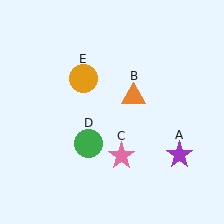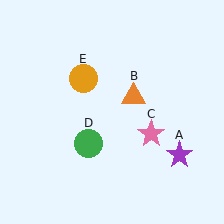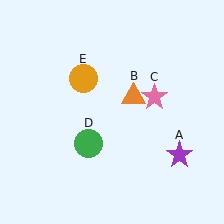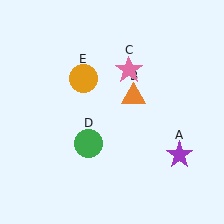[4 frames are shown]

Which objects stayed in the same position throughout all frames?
Purple star (object A) and orange triangle (object B) and green circle (object D) and orange circle (object E) remained stationary.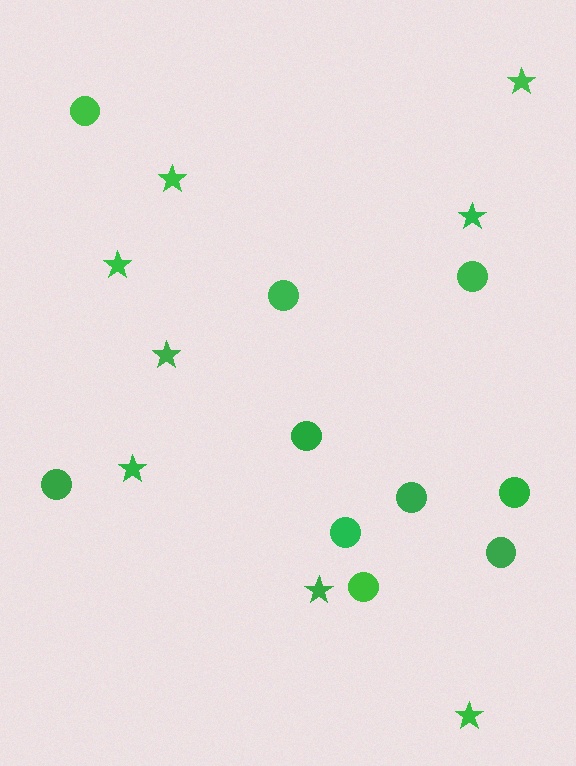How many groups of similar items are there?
There are 2 groups: one group of stars (8) and one group of circles (10).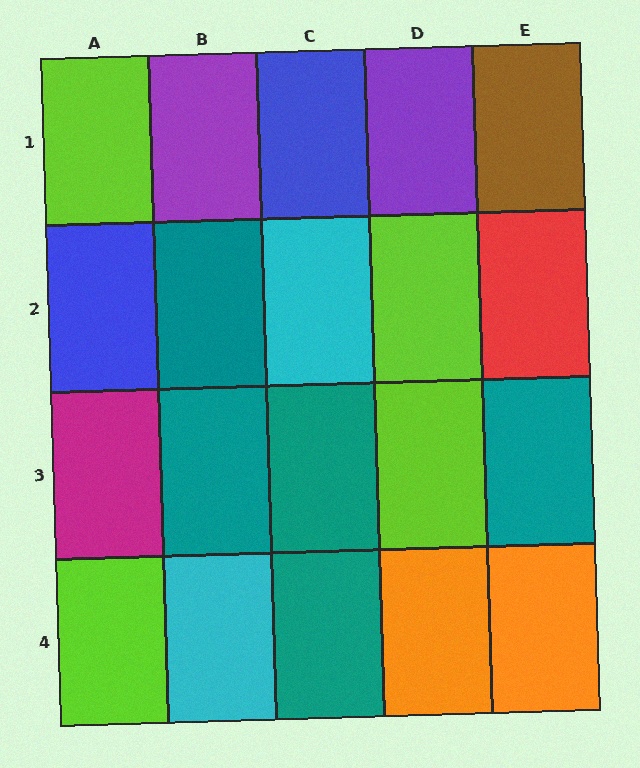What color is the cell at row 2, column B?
Teal.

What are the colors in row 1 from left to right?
Lime, purple, blue, purple, brown.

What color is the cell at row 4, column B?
Cyan.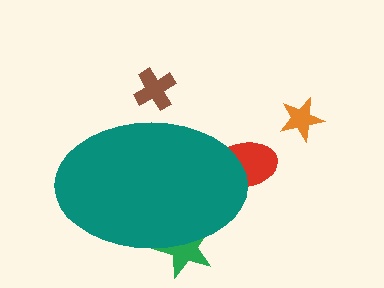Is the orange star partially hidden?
No, the orange star is fully visible.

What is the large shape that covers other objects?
A teal ellipse.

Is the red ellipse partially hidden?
Yes, the red ellipse is partially hidden behind the teal ellipse.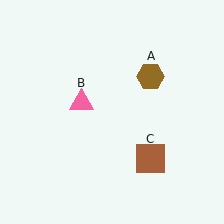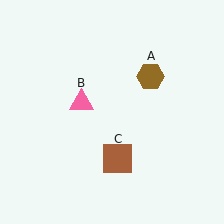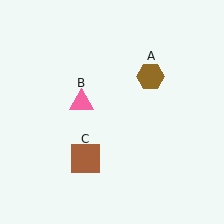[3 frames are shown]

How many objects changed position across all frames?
1 object changed position: brown square (object C).